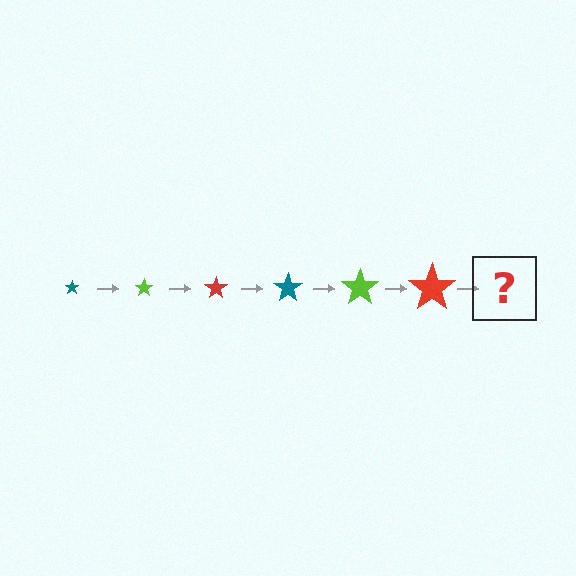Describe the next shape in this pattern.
It should be a teal star, larger than the previous one.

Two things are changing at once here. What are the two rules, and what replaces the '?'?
The two rules are that the star grows larger each step and the color cycles through teal, lime, and red. The '?' should be a teal star, larger than the previous one.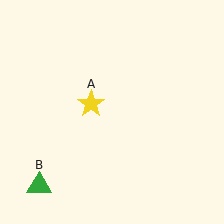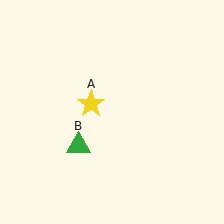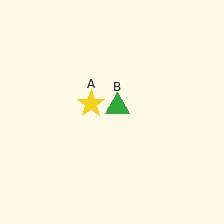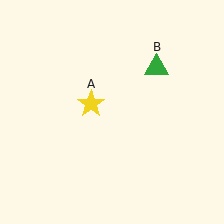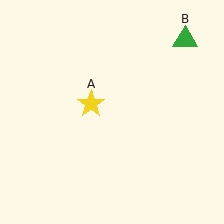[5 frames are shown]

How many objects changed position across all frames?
1 object changed position: green triangle (object B).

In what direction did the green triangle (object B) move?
The green triangle (object B) moved up and to the right.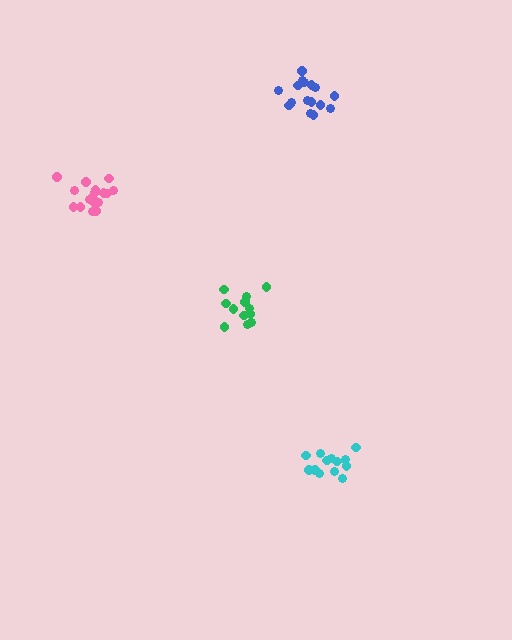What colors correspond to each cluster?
The clusters are colored: blue, cyan, green, pink.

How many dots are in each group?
Group 1: 16 dots, Group 2: 13 dots, Group 3: 12 dots, Group 4: 18 dots (59 total).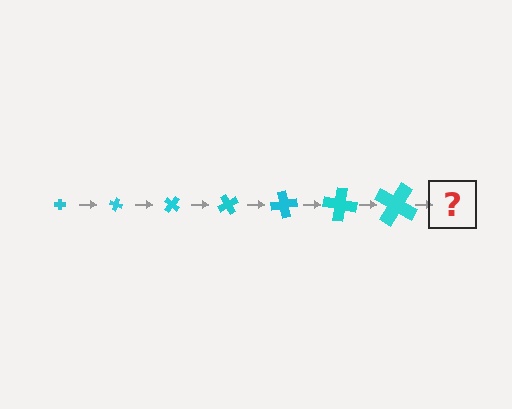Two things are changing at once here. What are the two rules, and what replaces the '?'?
The two rules are that the cross grows larger each step and it rotates 20 degrees each step. The '?' should be a cross, larger than the previous one and rotated 140 degrees from the start.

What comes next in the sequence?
The next element should be a cross, larger than the previous one and rotated 140 degrees from the start.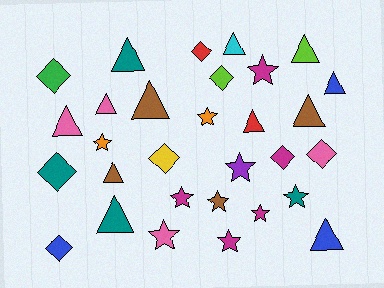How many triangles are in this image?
There are 12 triangles.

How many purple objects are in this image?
There is 1 purple object.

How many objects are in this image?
There are 30 objects.